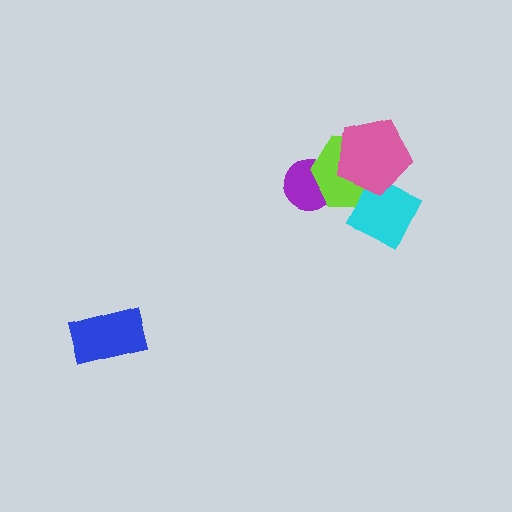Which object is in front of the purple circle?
The lime hexagon is in front of the purple circle.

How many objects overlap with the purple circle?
1 object overlaps with the purple circle.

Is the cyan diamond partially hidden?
Yes, it is partially covered by another shape.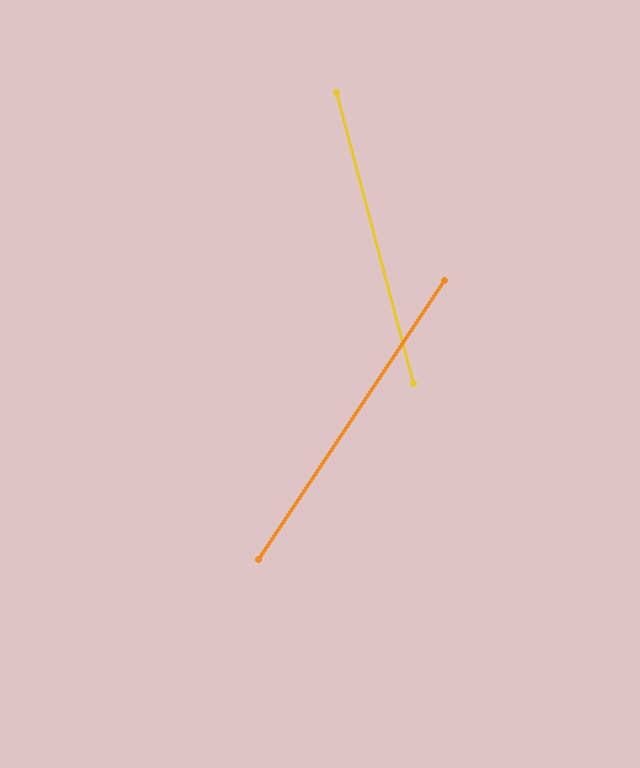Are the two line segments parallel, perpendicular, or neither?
Neither parallel nor perpendicular — they differ by about 49°.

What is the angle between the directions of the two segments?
Approximately 49 degrees.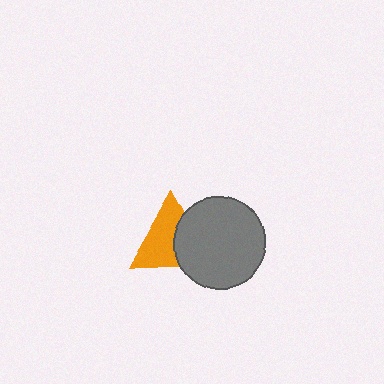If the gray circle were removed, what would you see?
You would see the complete orange triangle.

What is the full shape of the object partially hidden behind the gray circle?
The partially hidden object is an orange triangle.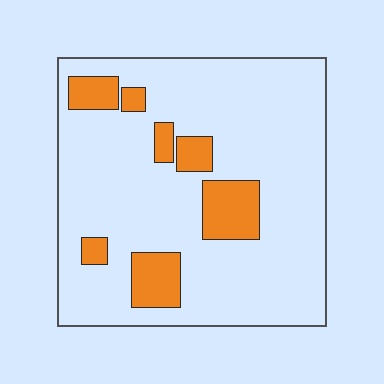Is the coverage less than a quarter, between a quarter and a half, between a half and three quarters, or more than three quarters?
Less than a quarter.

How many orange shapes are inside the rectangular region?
7.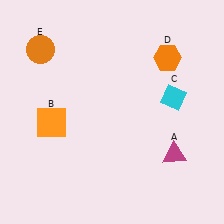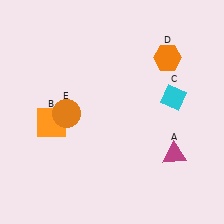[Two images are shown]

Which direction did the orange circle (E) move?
The orange circle (E) moved down.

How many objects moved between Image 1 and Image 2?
1 object moved between the two images.